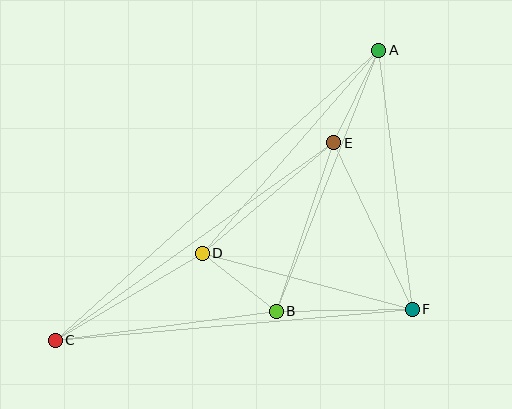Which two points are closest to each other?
Points B and D are closest to each other.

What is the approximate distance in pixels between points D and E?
The distance between D and E is approximately 171 pixels.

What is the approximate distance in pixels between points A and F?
The distance between A and F is approximately 262 pixels.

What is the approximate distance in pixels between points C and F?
The distance between C and F is approximately 359 pixels.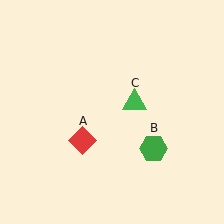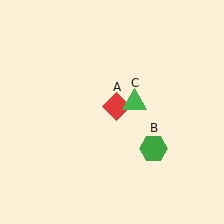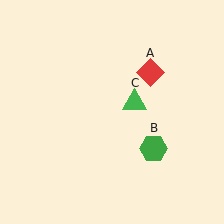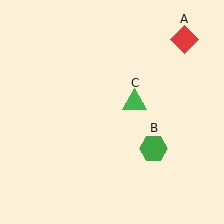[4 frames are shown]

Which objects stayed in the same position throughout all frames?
Green hexagon (object B) and green triangle (object C) remained stationary.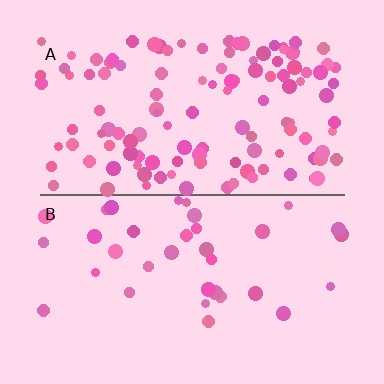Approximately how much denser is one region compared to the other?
Approximately 3.4× — region A over region B.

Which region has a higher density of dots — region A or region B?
A (the top).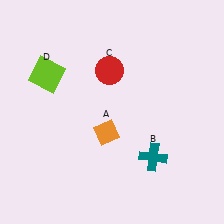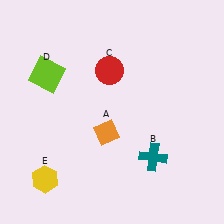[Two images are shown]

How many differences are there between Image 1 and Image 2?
There is 1 difference between the two images.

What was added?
A yellow hexagon (E) was added in Image 2.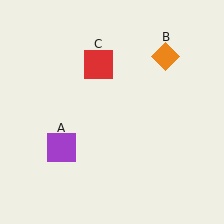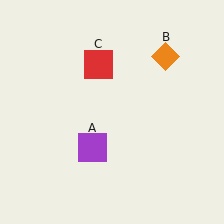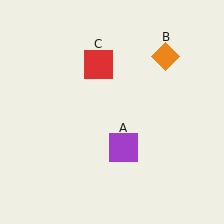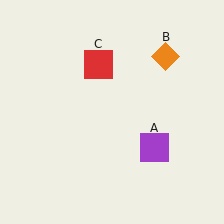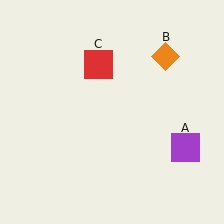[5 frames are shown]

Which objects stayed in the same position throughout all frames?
Orange diamond (object B) and red square (object C) remained stationary.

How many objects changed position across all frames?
1 object changed position: purple square (object A).